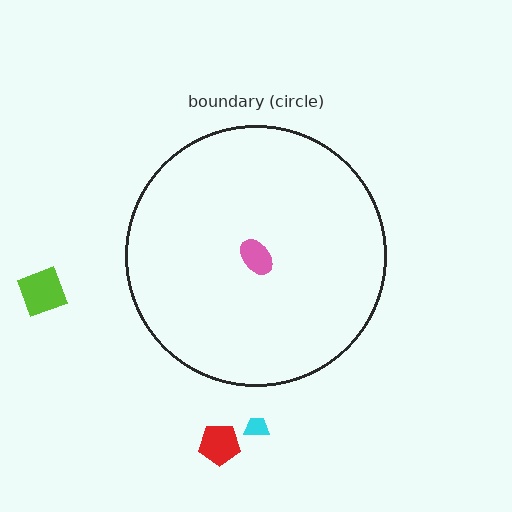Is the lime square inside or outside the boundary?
Outside.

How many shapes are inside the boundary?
1 inside, 3 outside.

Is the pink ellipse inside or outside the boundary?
Inside.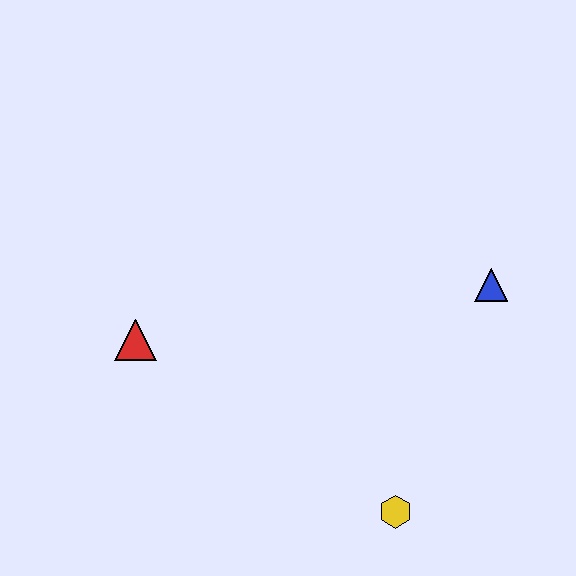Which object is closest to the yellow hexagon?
The blue triangle is closest to the yellow hexagon.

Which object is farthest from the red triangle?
The blue triangle is farthest from the red triangle.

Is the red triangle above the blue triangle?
No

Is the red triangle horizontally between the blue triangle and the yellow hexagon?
No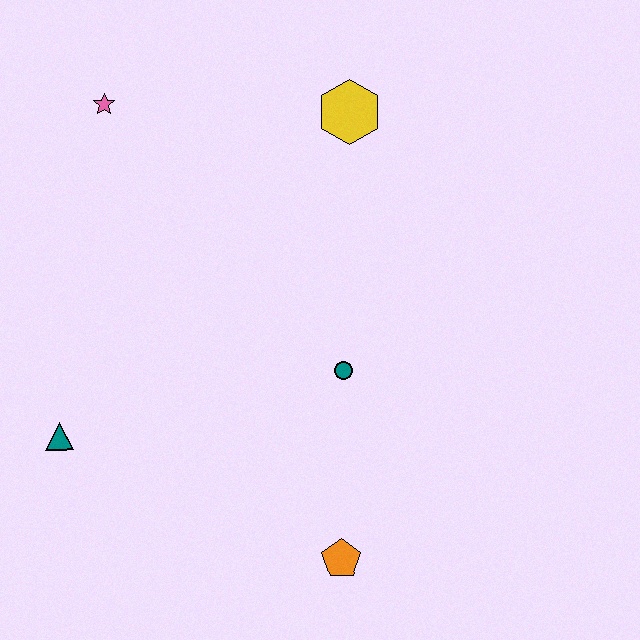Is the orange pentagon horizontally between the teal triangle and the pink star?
No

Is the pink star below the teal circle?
No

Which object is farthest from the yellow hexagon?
The orange pentagon is farthest from the yellow hexagon.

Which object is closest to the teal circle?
The orange pentagon is closest to the teal circle.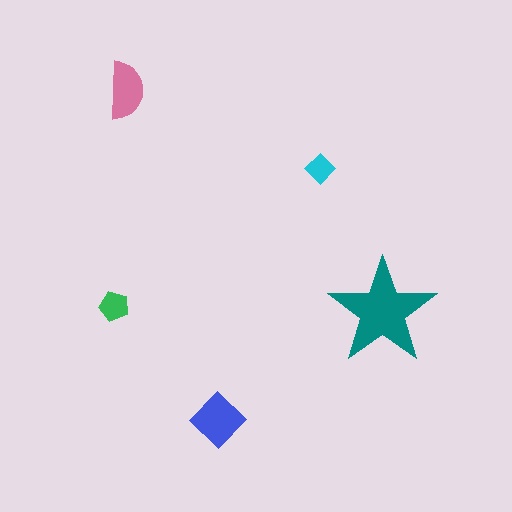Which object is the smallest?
The cyan diamond.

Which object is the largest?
The teal star.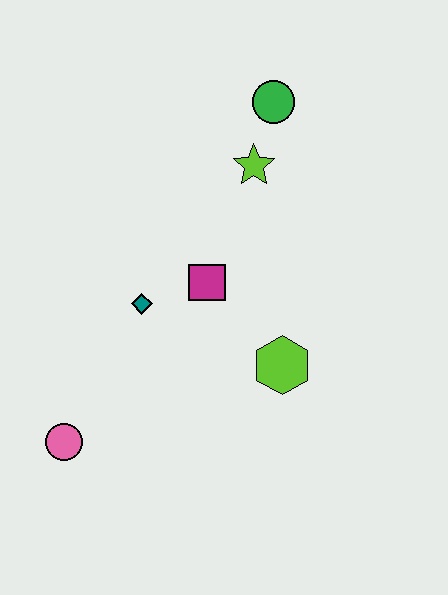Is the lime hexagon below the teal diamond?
Yes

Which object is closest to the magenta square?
The teal diamond is closest to the magenta square.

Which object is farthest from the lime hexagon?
The green circle is farthest from the lime hexagon.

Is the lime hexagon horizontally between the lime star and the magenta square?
No